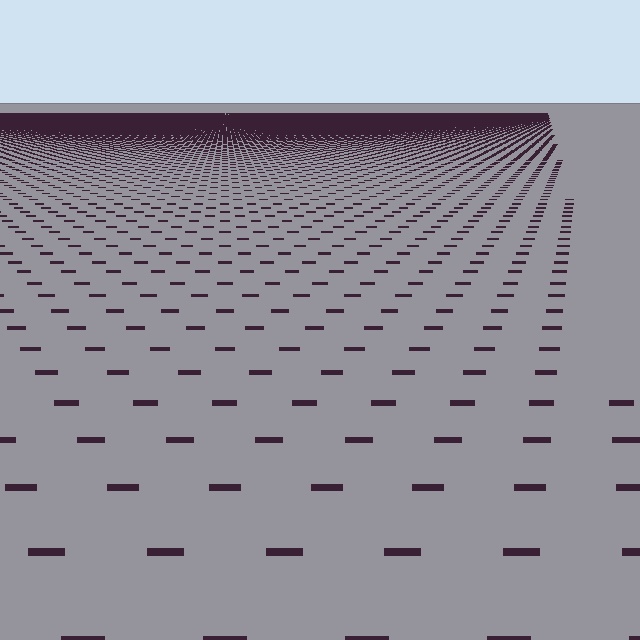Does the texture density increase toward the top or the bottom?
Density increases toward the top.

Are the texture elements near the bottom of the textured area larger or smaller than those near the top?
Larger. Near the bottom, elements are closer to the viewer and appear at a bigger on-screen size.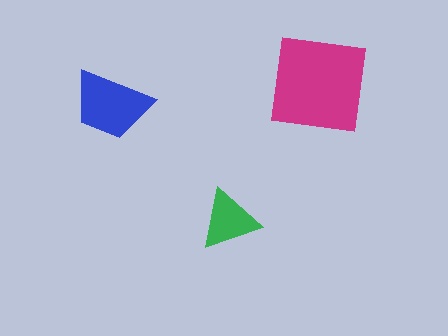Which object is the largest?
The magenta square.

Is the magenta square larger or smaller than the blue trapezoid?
Larger.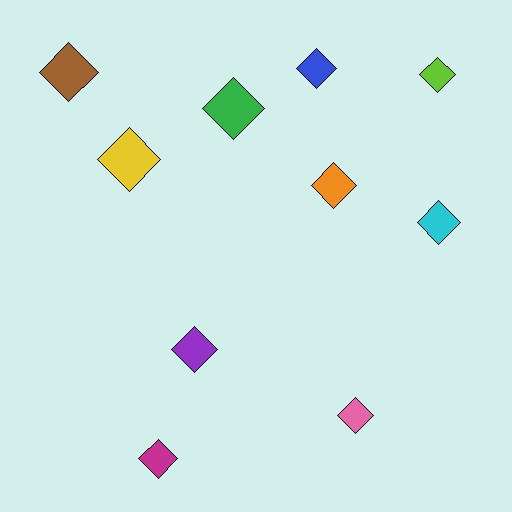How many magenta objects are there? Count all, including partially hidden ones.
There is 1 magenta object.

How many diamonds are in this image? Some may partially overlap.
There are 10 diamonds.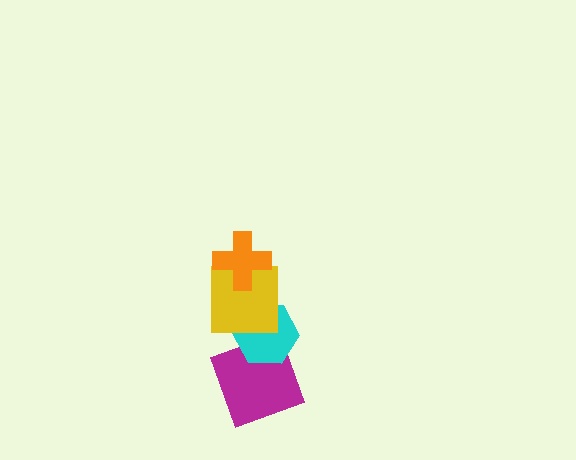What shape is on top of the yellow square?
The orange cross is on top of the yellow square.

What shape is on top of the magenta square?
The cyan hexagon is on top of the magenta square.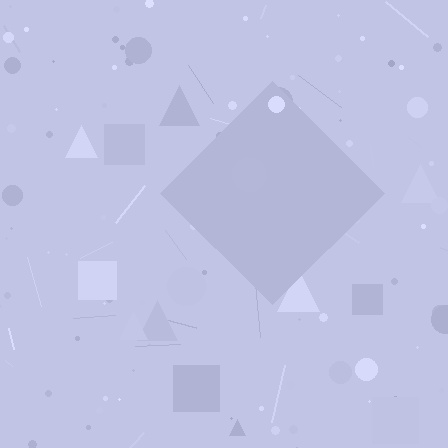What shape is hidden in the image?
A diamond is hidden in the image.